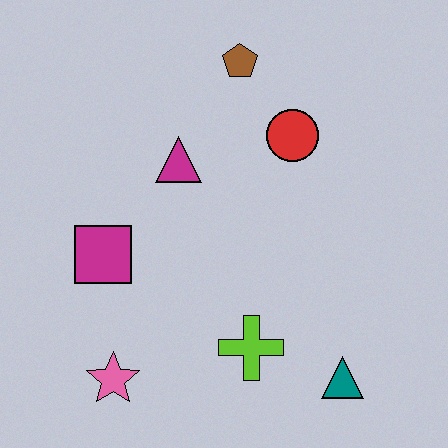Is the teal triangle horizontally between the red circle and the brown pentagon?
No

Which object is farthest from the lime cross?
The brown pentagon is farthest from the lime cross.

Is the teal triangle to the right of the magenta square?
Yes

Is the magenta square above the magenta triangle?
No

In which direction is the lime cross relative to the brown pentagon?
The lime cross is below the brown pentagon.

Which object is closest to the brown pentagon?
The red circle is closest to the brown pentagon.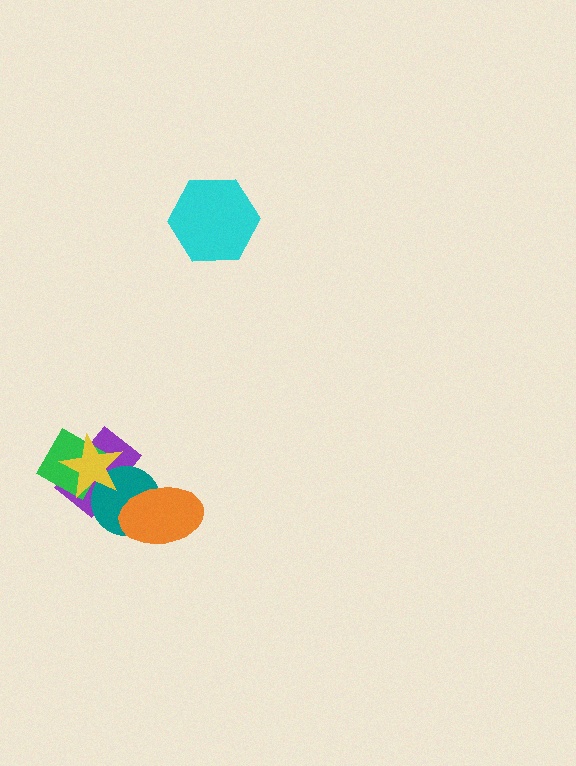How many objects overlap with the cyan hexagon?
0 objects overlap with the cyan hexagon.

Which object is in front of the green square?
The yellow star is in front of the green square.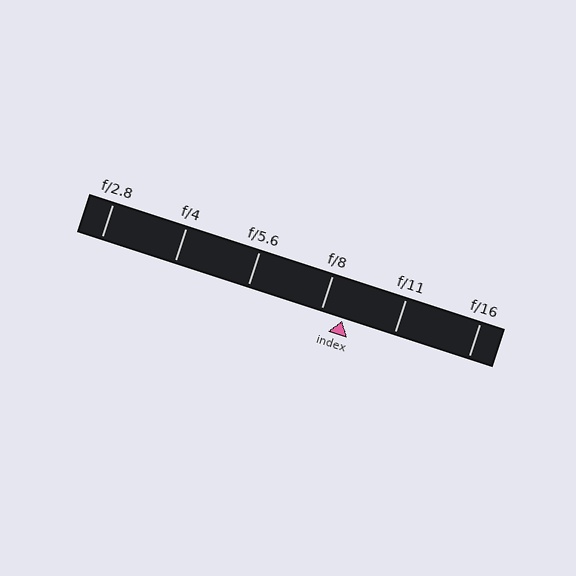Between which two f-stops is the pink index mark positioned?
The index mark is between f/8 and f/11.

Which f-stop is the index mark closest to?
The index mark is closest to f/8.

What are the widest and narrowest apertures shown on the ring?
The widest aperture shown is f/2.8 and the narrowest is f/16.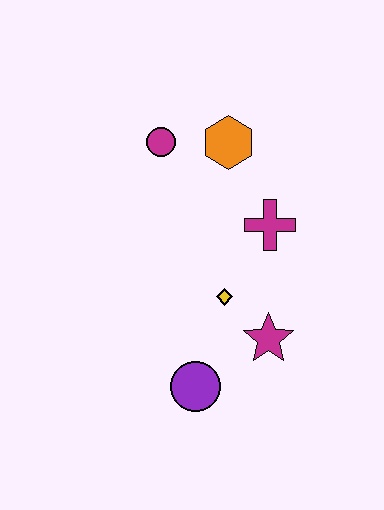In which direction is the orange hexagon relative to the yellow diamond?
The orange hexagon is above the yellow diamond.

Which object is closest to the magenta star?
The yellow diamond is closest to the magenta star.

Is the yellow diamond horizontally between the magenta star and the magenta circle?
Yes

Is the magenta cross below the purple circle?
No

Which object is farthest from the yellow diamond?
The magenta circle is farthest from the yellow diamond.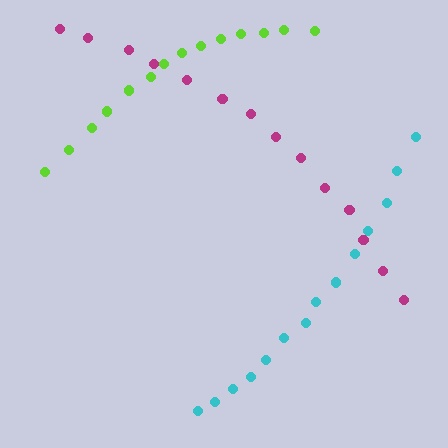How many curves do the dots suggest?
There are 3 distinct paths.